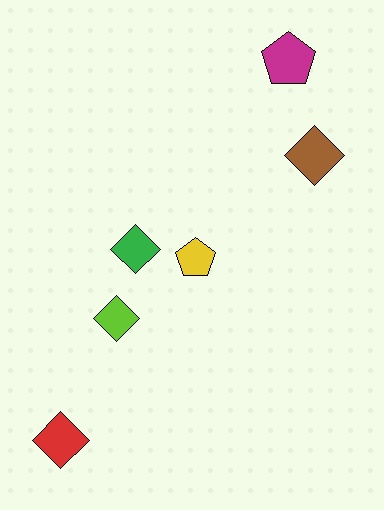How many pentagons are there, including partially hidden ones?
There are 2 pentagons.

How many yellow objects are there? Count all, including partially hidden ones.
There is 1 yellow object.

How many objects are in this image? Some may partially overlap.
There are 6 objects.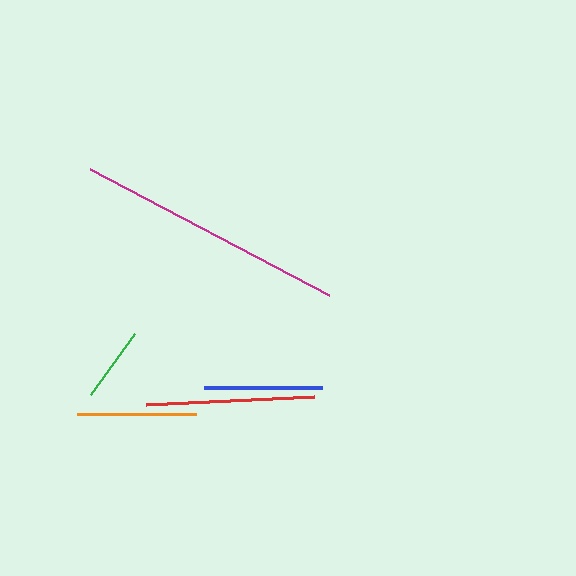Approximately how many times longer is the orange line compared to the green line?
The orange line is approximately 1.6 times the length of the green line.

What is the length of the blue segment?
The blue segment is approximately 117 pixels long.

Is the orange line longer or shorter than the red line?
The red line is longer than the orange line.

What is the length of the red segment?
The red segment is approximately 169 pixels long.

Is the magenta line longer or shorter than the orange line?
The magenta line is longer than the orange line.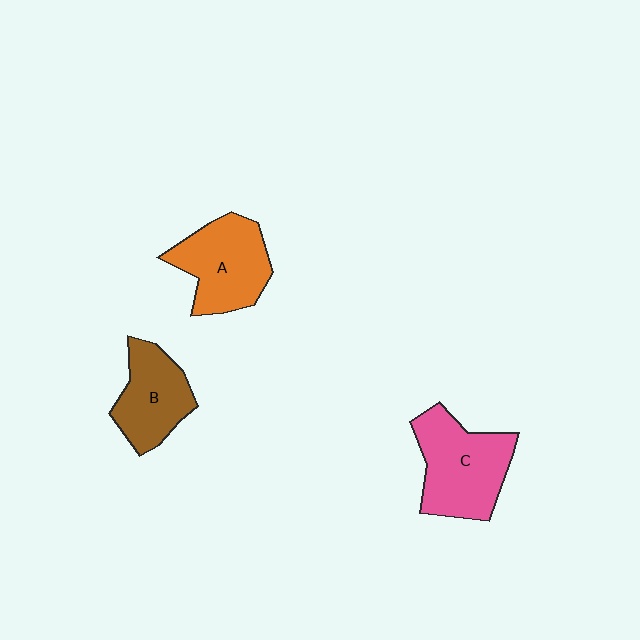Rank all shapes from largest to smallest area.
From largest to smallest: C (pink), A (orange), B (brown).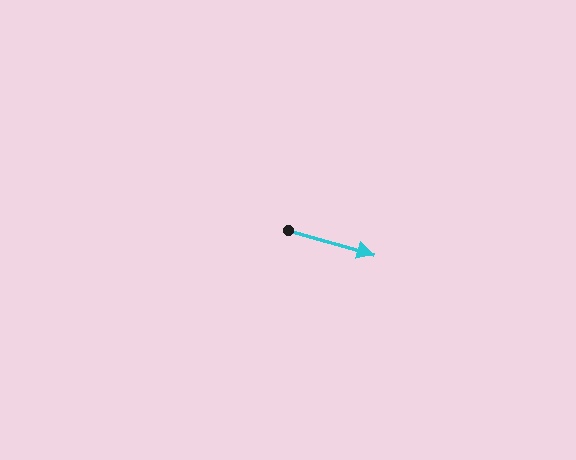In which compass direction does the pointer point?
East.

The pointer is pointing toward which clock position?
Roughly 4 o'clock.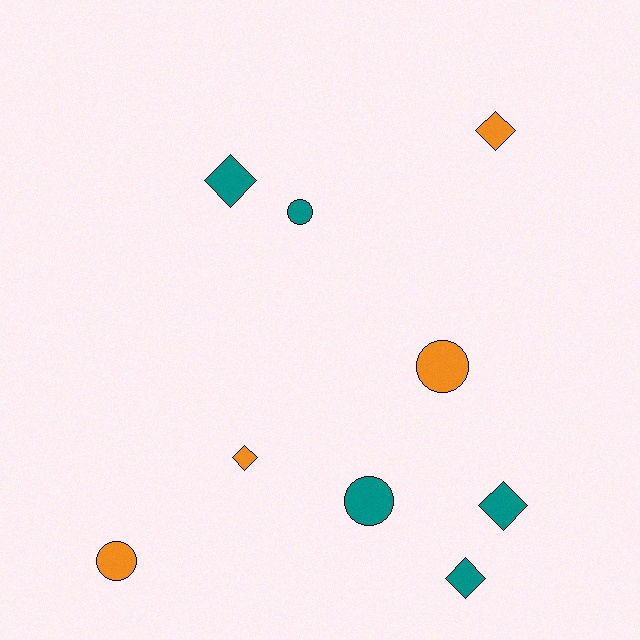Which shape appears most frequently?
Diamond, with 5 objects.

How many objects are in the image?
There are 9 objects.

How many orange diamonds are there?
There are 2 orange diamonds.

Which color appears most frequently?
Teal, with 5 objects.